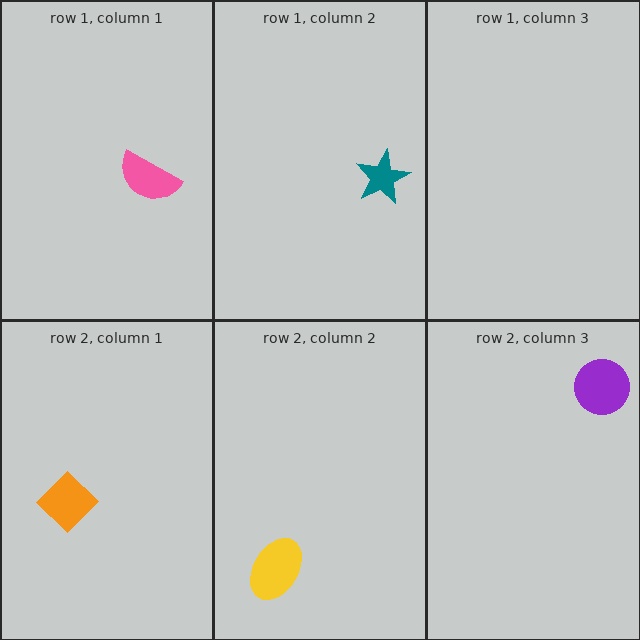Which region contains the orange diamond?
The row 2, column 1 region.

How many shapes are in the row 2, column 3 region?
1.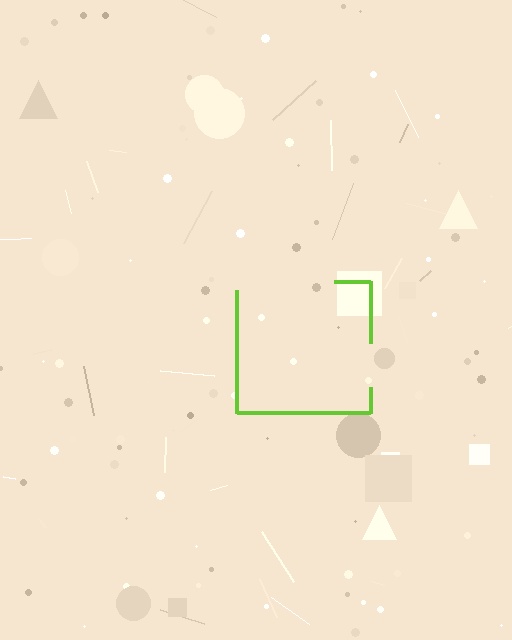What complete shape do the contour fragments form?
The contour fragments form a square.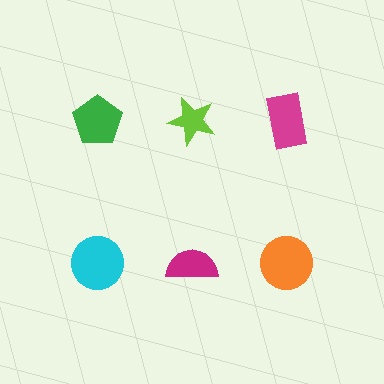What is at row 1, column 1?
A green pentagon.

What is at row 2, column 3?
An orange circle.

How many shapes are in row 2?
3 shapes.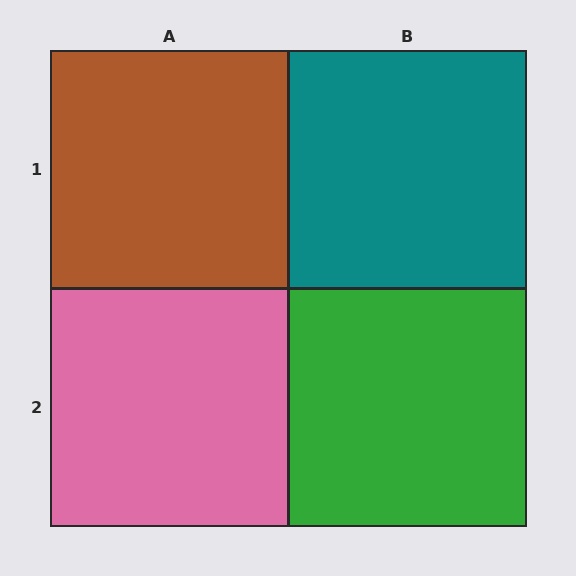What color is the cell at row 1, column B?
Teal.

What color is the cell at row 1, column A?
Brown.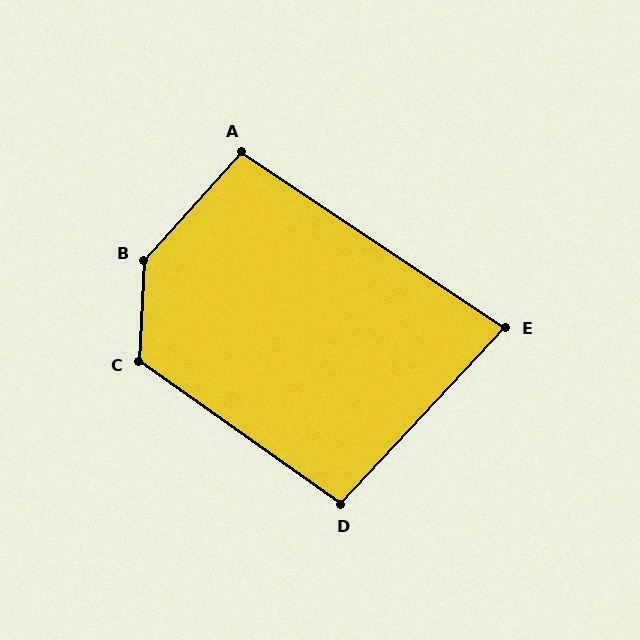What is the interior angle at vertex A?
Approximately 98 degrees (obtuse).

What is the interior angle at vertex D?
Approximately 98 degrees (obtuse).